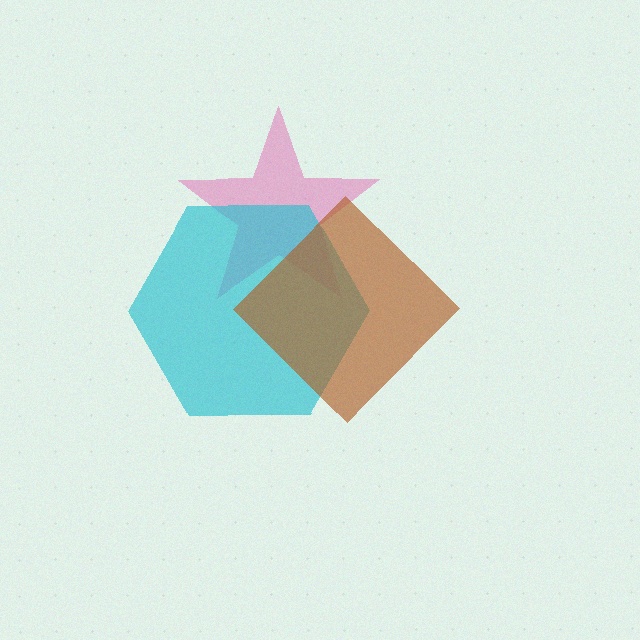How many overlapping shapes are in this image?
There are 3 overlapping shapes in the image.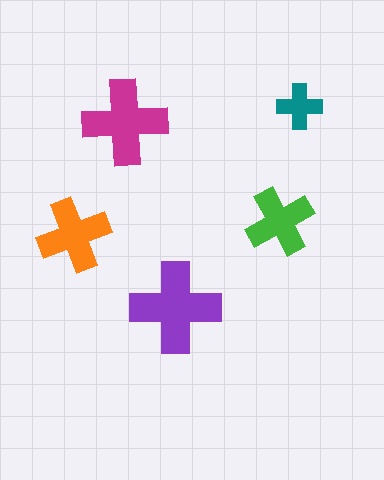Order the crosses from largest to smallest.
the purple one, the magenta one, the orange one, the green one, the teal one.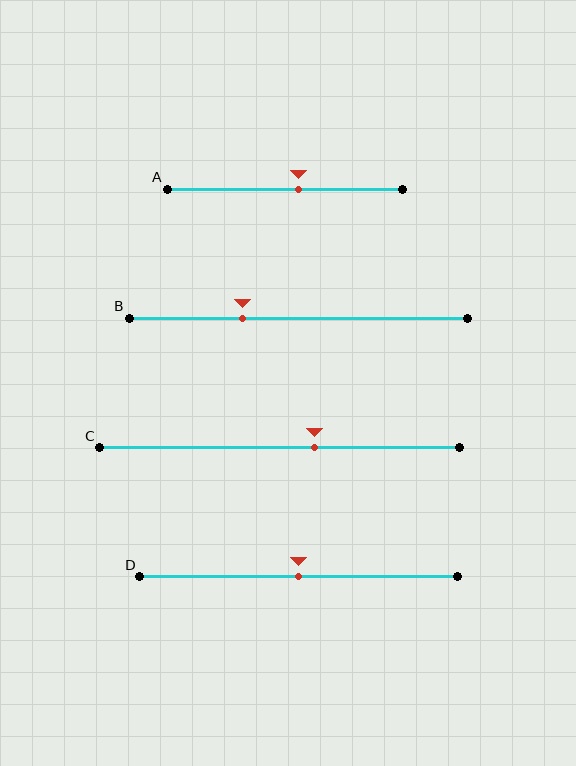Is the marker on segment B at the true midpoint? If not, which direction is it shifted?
No, the marker on segment B is shifted to the left by about 16% of the segment length.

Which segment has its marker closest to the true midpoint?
Segment D has its marker closest to the true midpoint.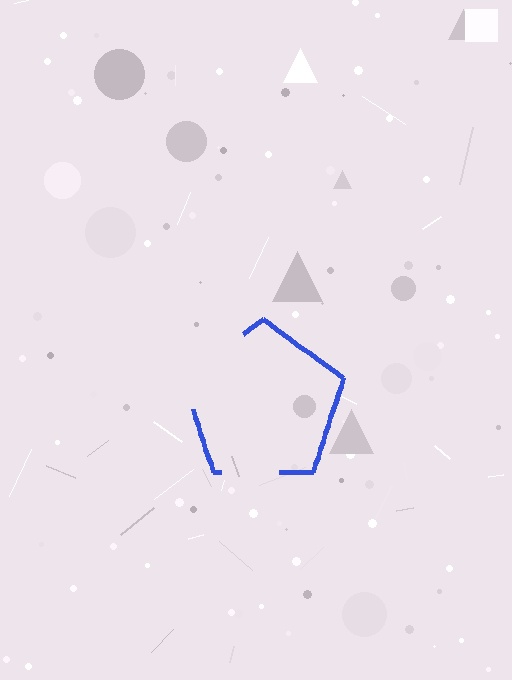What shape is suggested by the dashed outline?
The dashed outline suggests a pentagon.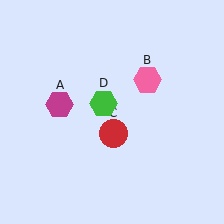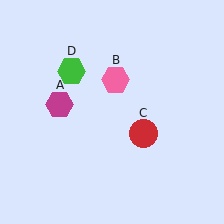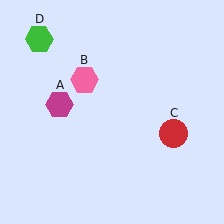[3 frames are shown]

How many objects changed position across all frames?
3 objects changed position: pink hexagon (object B), red circle (object C), green hexagon (object D).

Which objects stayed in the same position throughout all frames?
Magenta hexagon (object A) remained stationary.